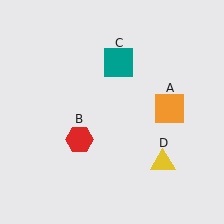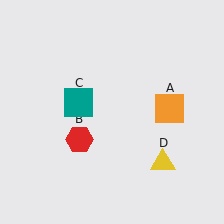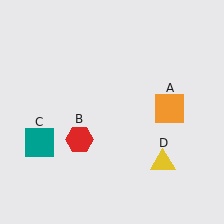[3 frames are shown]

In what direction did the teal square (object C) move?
The teal square (object C) moved down and to the left.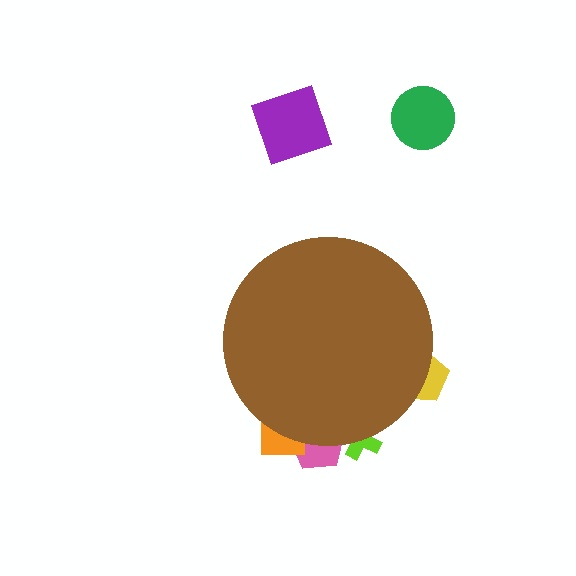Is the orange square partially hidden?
Yes, the orange square is partially hidden behind the brown circle.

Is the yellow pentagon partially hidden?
Yes, the yellow pentagon is partially hidden behind the brown circle.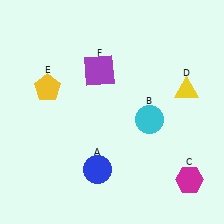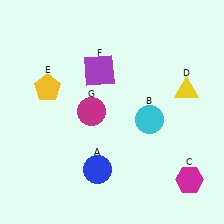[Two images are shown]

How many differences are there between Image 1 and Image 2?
There is 1 difference between the two images.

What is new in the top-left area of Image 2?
A magenta circle (G) was added in the top-left area of Image 2.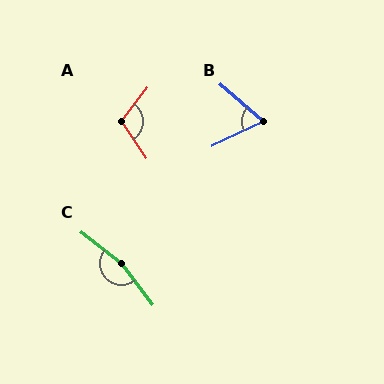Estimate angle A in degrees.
Approximately 108 degrees.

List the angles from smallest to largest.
B (66°), A (108°), C (165°).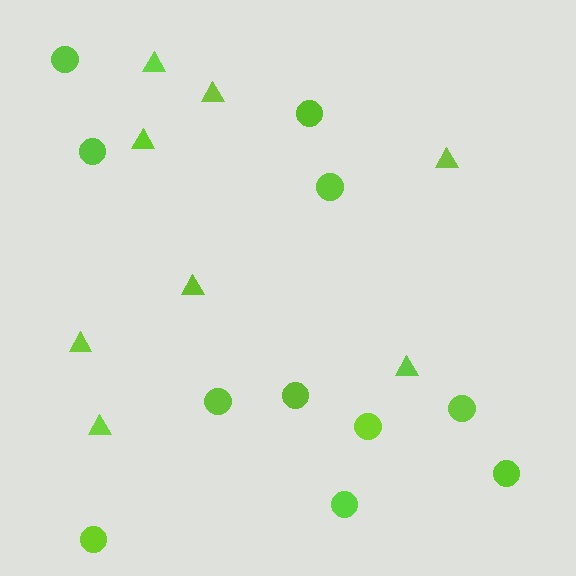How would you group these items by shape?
There are 2 groups: one group of triangles (8) and one group of circles (11).